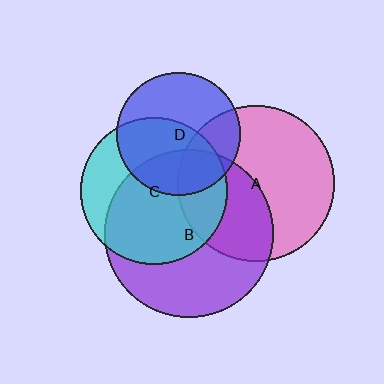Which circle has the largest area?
Circle B (purple).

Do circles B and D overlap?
Yes.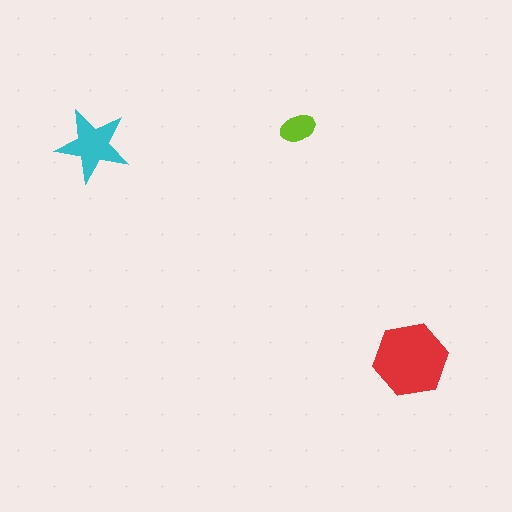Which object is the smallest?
The lime ellipse.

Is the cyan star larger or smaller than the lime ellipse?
Larger.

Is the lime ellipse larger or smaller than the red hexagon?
Smaller.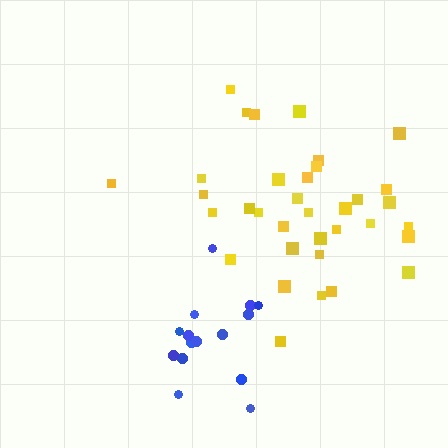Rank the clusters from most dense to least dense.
yellow, blue.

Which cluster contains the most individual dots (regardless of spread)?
Yellow (35).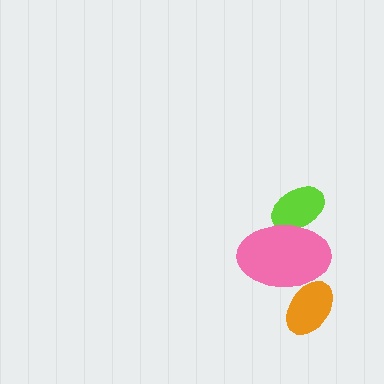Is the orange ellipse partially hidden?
No, no other shape covers it.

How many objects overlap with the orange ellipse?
1 object overlaps with the orange ellipse.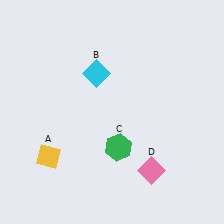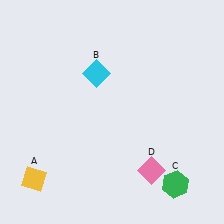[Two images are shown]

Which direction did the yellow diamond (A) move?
The yellow diamond (A) moved down.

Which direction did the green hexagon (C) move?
The green hexagon (C) moved right.